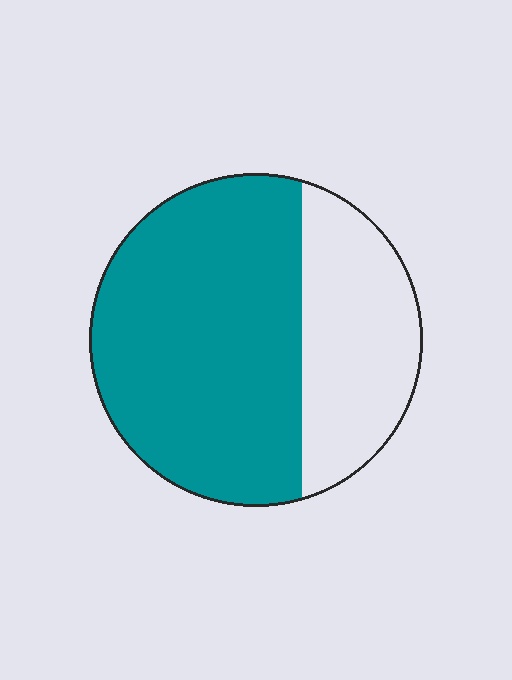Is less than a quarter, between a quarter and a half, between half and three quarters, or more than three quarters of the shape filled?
Between half and three quarters.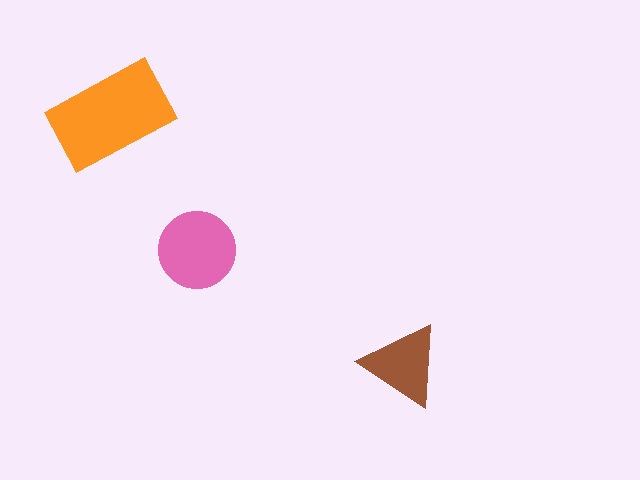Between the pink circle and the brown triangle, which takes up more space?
The pink circle.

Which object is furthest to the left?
The orange rectangle is leftmost.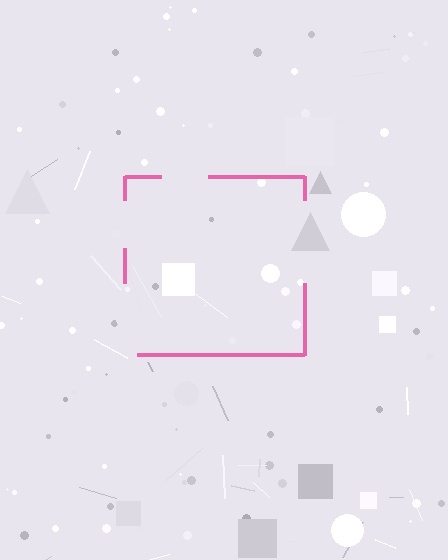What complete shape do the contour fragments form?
The contour fragments form a square.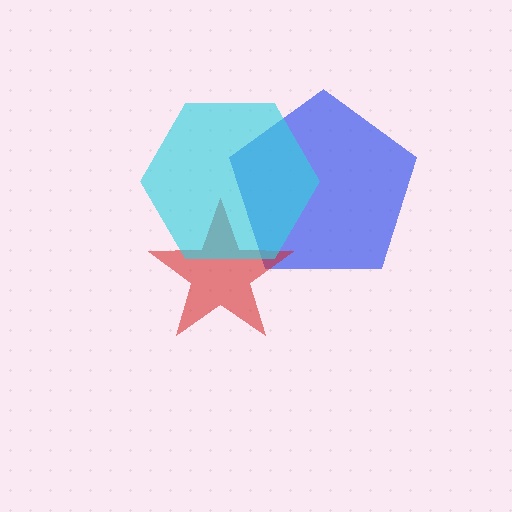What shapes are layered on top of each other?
The layered shapes are: a blue pentagon, a red star, a cyan hexagon.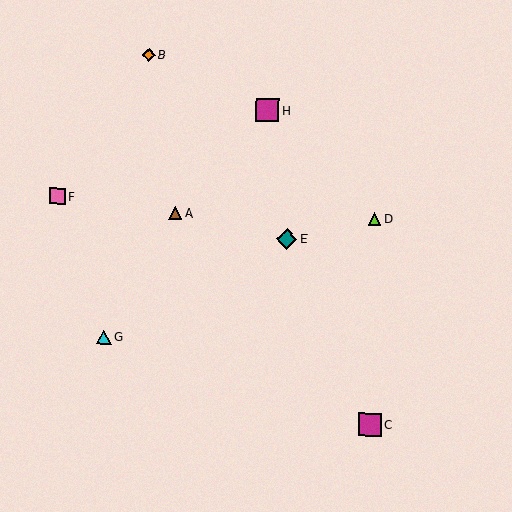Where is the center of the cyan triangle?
The center of the cyan triangle is at (104, 337).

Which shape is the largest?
The magenta square (labeled C) is the largest.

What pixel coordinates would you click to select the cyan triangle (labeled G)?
Click at (104, 337) to select the cyan triangle G.